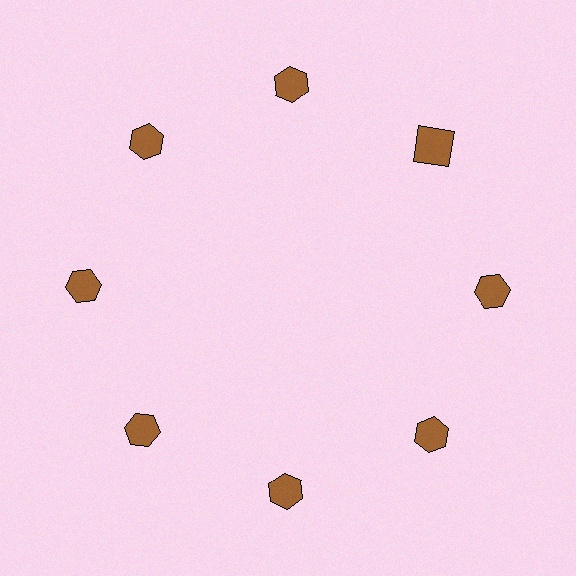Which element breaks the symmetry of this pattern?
The brown square at roughly the 2 o'clock position breaks the symmetry. All other shapes are brown hexagons.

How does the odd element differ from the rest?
It has a different shape: square instead of hexagon.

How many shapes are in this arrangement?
There are 8 shapes arranged in a ring pattern.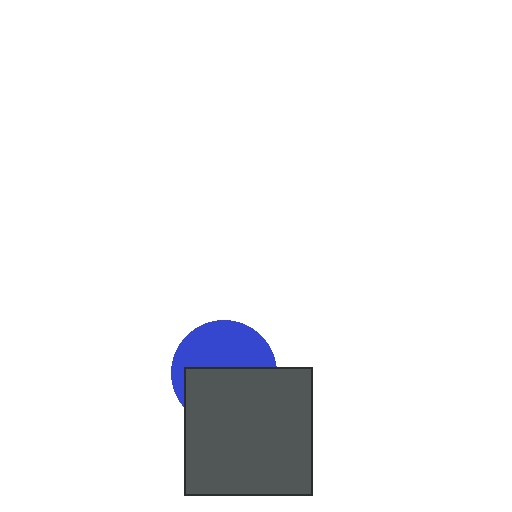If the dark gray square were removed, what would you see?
You would see the complete blue circle.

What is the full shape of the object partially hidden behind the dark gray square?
The partially hidden object is a blue circle.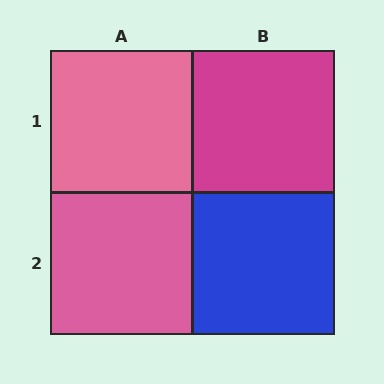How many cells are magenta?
1 cell is magenta.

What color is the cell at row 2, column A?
Pink.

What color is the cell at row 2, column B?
Blue.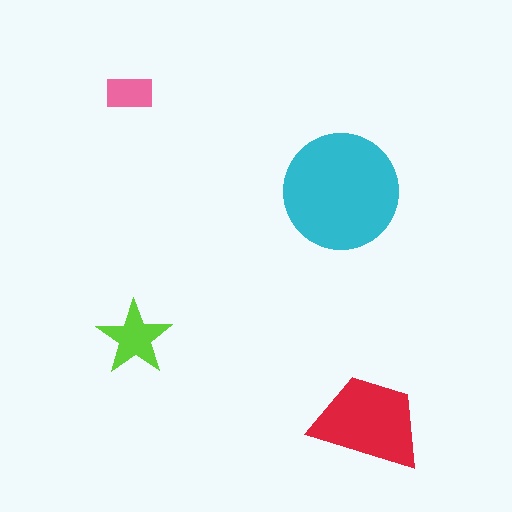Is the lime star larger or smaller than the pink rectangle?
Larger.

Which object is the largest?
The cyan circle.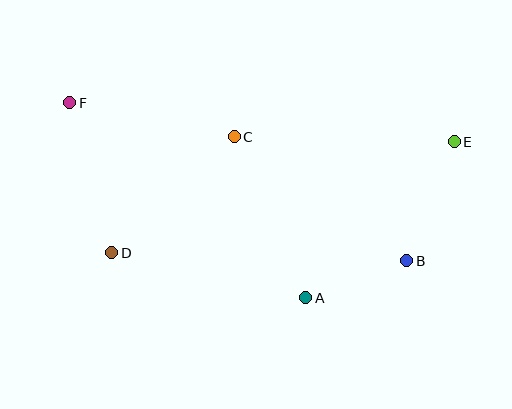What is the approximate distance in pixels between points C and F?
The distance between C and F is approximately 168 pixels.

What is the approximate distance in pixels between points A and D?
The distance between A and D is approximately 199 pixels.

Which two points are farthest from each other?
Points E and F are farthest from each other.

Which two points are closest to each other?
Points A and B are closest to each other.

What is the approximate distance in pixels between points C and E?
The distance between C and E is approximately 220 pixels.